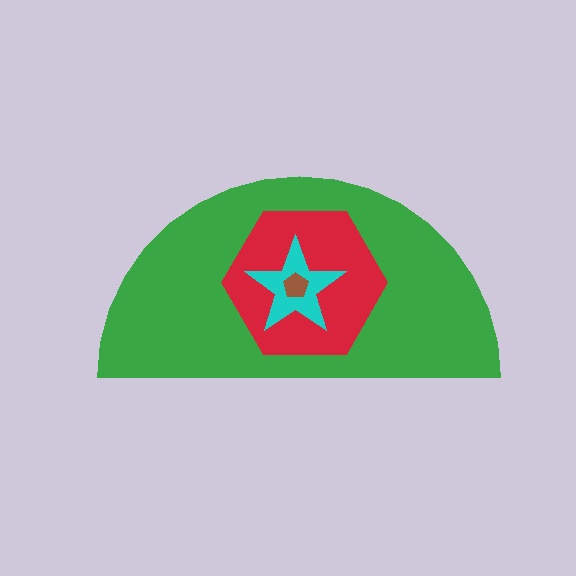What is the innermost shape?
The brown pentagon.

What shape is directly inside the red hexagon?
The cyan star.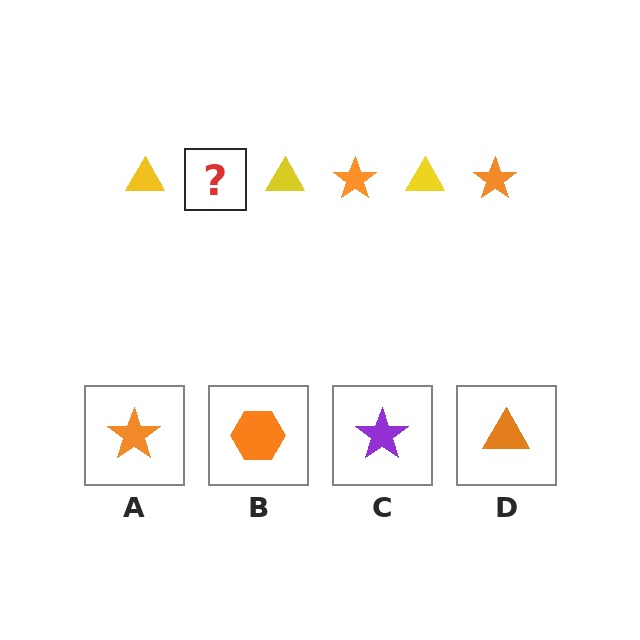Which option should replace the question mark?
Option A.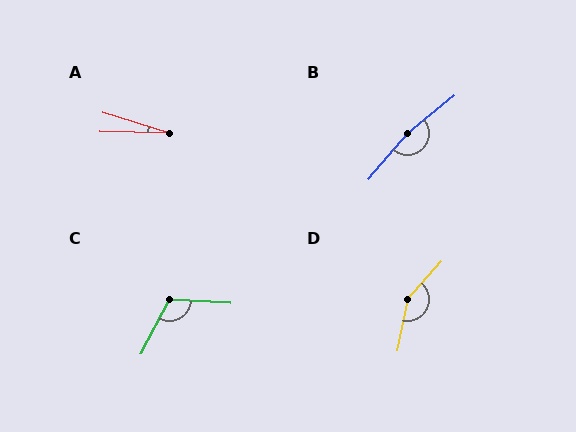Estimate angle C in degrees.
Approximately 115 degrees.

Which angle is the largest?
B, at approximately 169 degrees.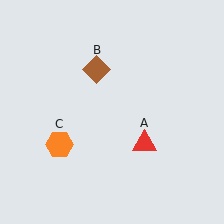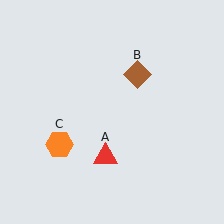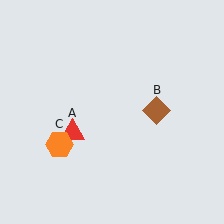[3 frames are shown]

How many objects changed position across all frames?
2 objects changed position: red triangle (object A), brown diamond (object B).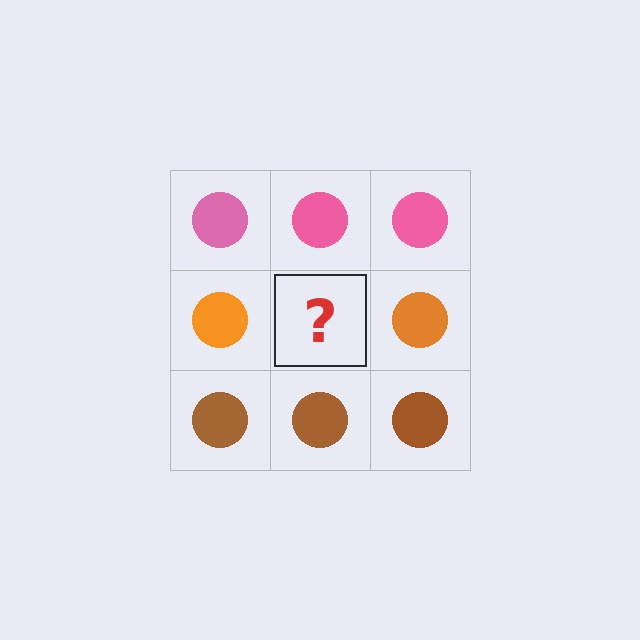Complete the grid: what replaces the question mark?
The question mark should be replaced with an orange circle.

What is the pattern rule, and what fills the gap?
The rule is that each row has a consistent color. The gap should be filled with an orange circle.